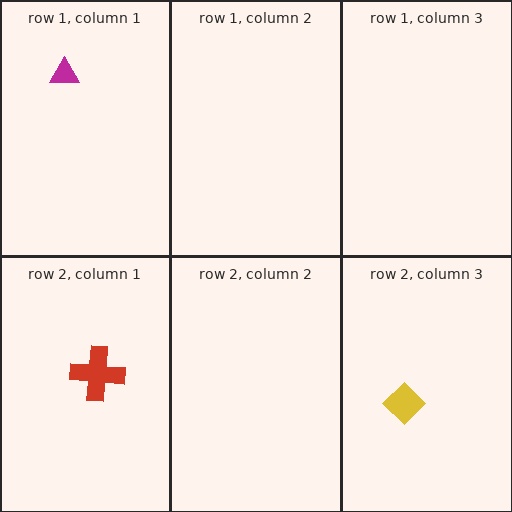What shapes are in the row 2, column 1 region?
The red cross.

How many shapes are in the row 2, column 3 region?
1.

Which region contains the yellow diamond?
The row 2, column 3 region.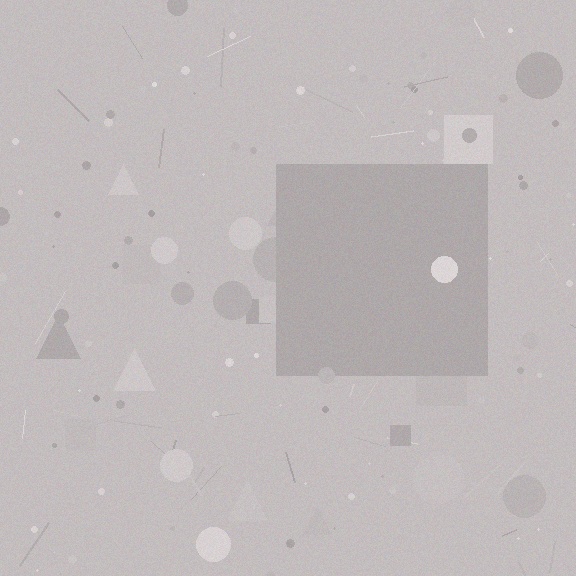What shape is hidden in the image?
A square is hidden in the image.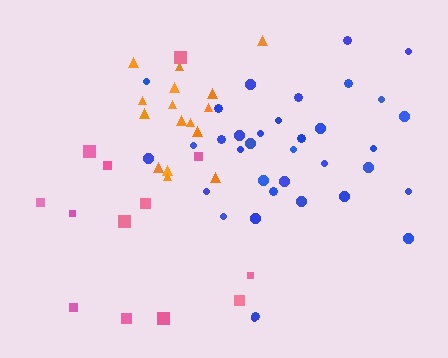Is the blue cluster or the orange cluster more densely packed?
Orange.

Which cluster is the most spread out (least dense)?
Pink.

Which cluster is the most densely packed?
Orange.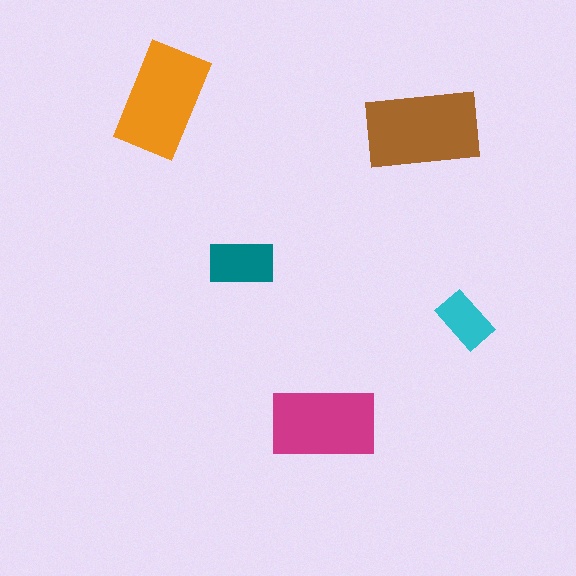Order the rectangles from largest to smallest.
the brown one, the orange one, the magenta one, the teal one, the cyan one.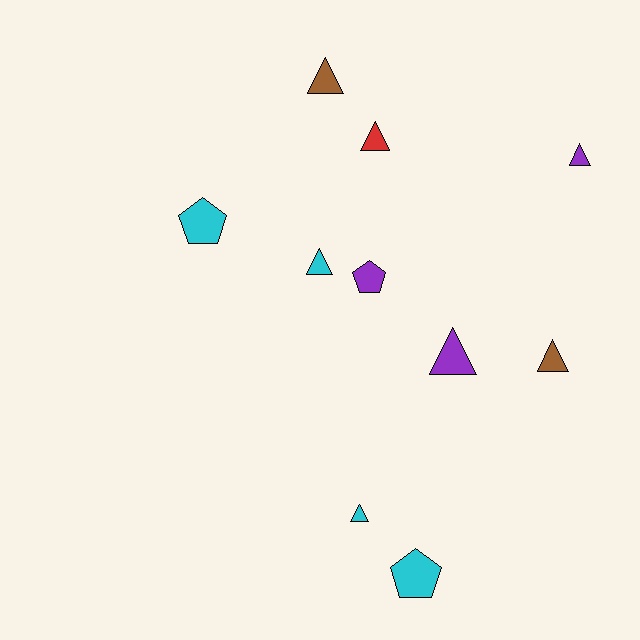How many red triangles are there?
There is 1 red triangle.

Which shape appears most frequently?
Triangle, with 7 objects.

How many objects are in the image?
There are 10 objects.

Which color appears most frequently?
Cyan, with 4 objects.